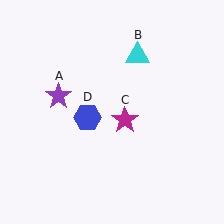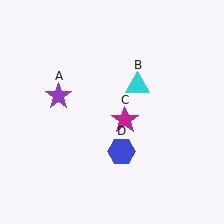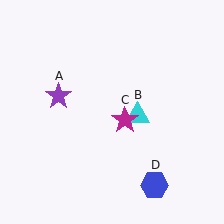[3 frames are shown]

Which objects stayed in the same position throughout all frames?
Purple star (object A) and magenta star (object C) remained stationary.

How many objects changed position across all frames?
2 objects changed position: cyan triangle (object B), blue hexagon (object D).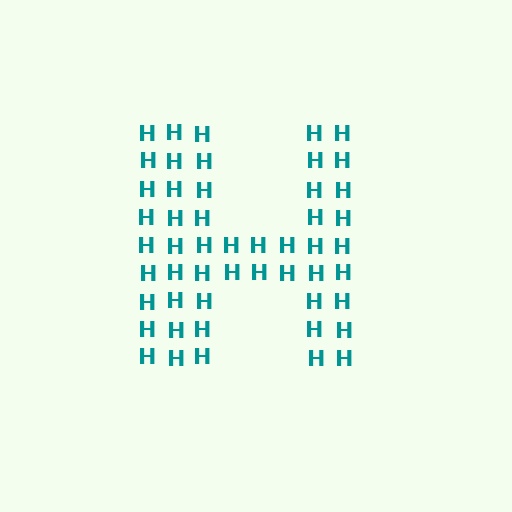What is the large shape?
The large shape is the letter H.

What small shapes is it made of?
It is made of small letter H's.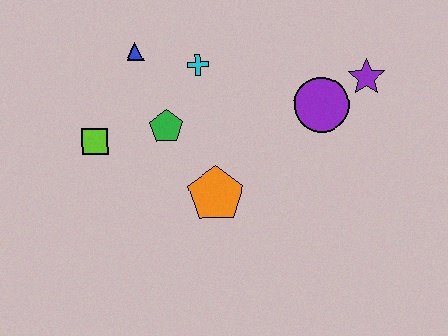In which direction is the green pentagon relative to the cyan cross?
The green pentagon is below the cyan cross.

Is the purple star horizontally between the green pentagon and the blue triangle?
No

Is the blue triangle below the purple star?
No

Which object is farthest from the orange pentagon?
The purple star is farthest from the orange pentagon.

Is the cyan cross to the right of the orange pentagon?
No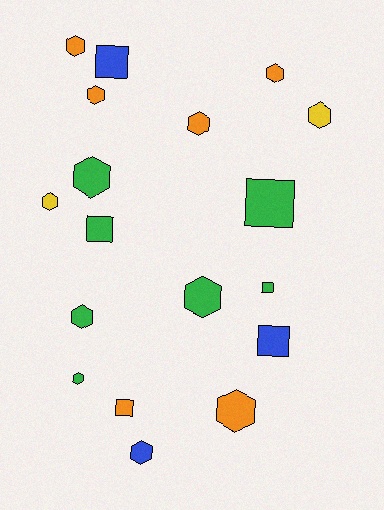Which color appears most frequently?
Green, with 7 objects.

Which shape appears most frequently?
Hexagon, with 12 objects.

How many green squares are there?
There are 3 green squares.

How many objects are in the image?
There are 18 objects.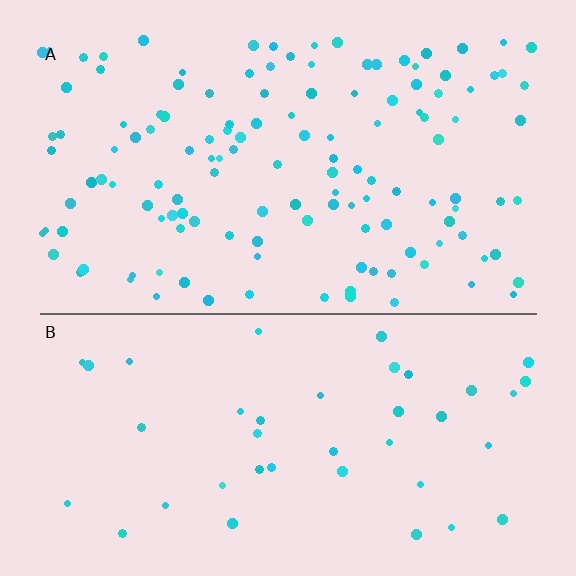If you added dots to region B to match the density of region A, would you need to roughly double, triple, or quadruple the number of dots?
Approximately triple.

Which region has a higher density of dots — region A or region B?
A (the top).